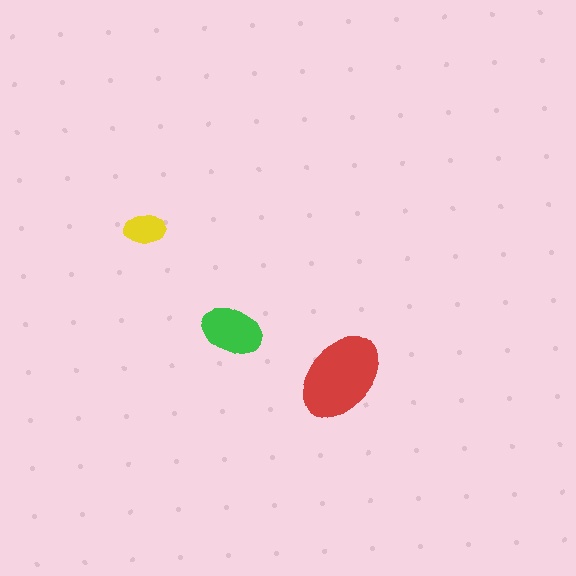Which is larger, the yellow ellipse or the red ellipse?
The red one.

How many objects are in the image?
There are 3 objects in the image.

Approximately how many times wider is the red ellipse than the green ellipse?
About 1.5 times wider.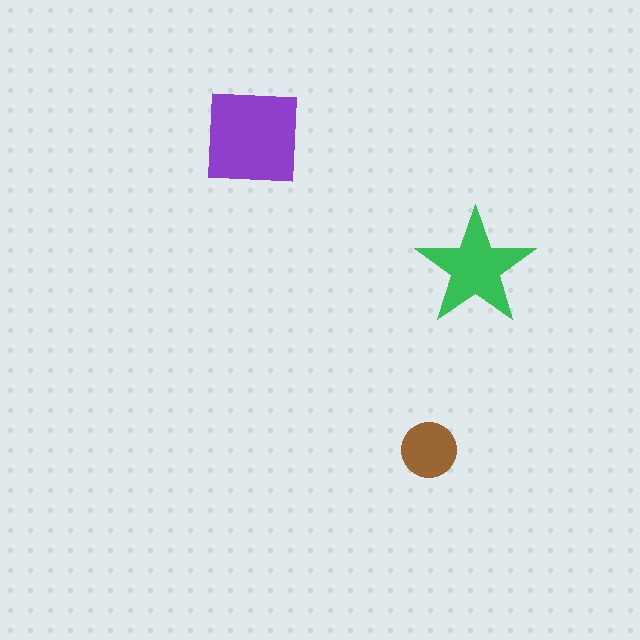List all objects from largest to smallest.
The purple square, the green star, the brown circle.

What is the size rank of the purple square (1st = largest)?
1st.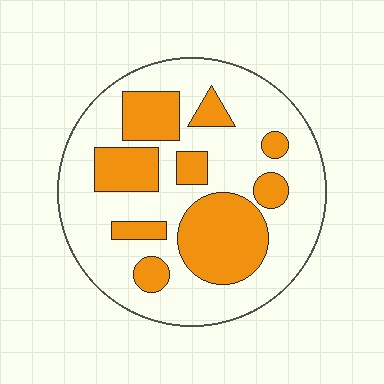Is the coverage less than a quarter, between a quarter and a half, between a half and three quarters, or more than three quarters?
Between a quarter and a half.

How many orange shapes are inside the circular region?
9.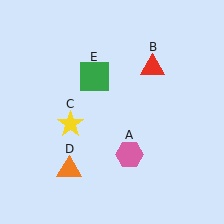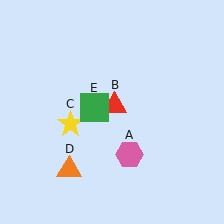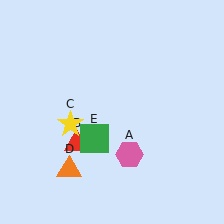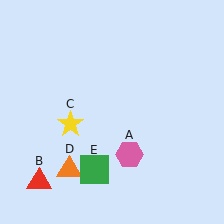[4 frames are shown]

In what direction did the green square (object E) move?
The green square (object E) moved down.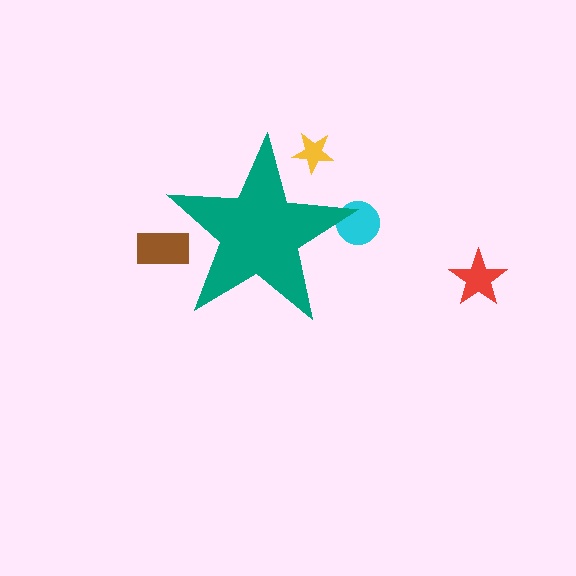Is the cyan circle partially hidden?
Yes, the cyan circle is partially hidden behind the teal star.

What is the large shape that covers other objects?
A teal star.